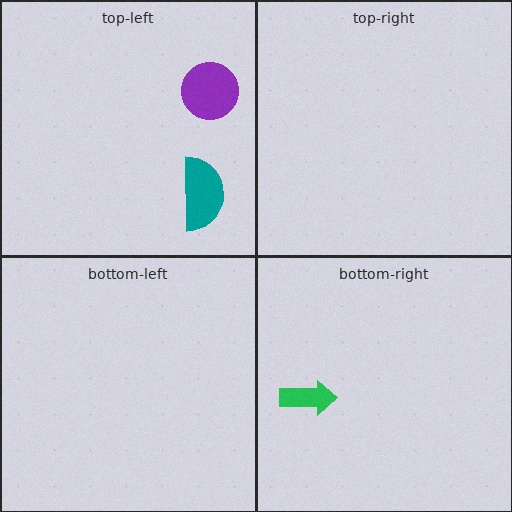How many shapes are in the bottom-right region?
1.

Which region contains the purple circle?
The top-left region.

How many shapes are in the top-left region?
2.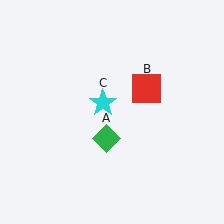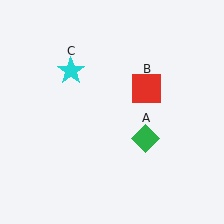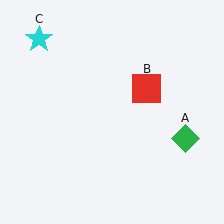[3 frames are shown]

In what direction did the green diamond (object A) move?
The green diamond (object A) moved right.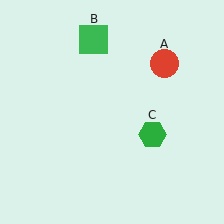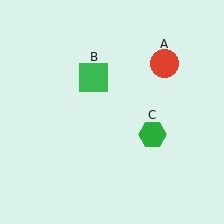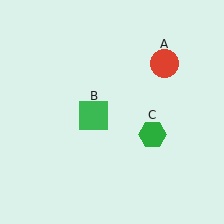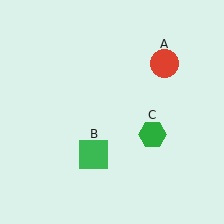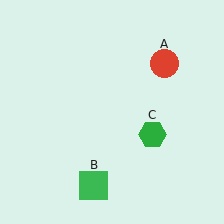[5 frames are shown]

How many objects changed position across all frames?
1 object changed position: green square (object B).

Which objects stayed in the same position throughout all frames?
Red circle (object A) and green hexagon (object C) remained stationary.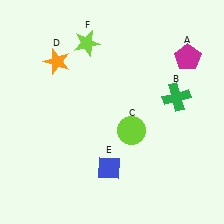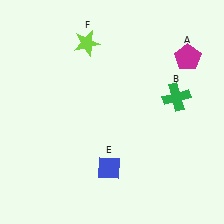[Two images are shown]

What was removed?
The orange star (D), the lime circle (C) were removed in Image 2.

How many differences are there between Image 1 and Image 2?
There are 2 differences between the two images.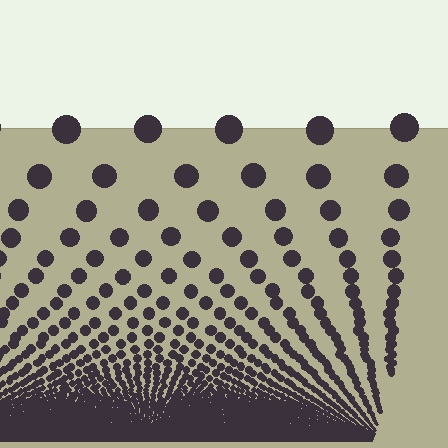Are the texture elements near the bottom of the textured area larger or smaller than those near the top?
Smaller. The gradient is inverted — elements near the bottom are smaller and denser.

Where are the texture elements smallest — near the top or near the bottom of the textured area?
Near the bottom.